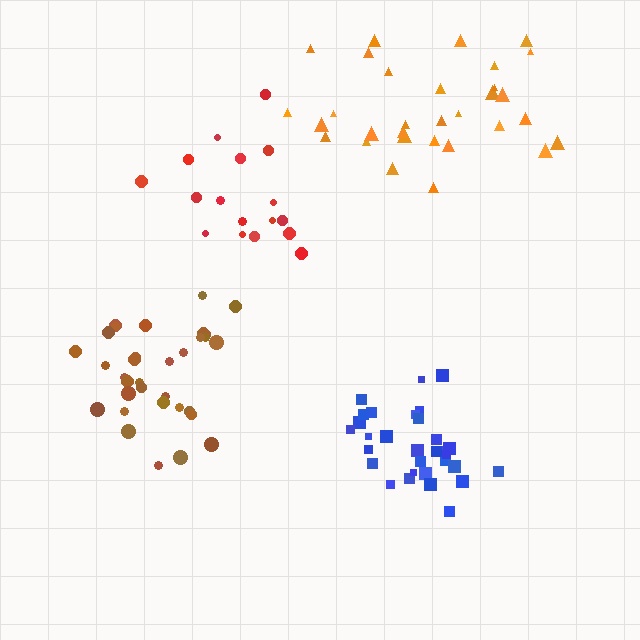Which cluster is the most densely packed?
Blue.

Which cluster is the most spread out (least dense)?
Orange.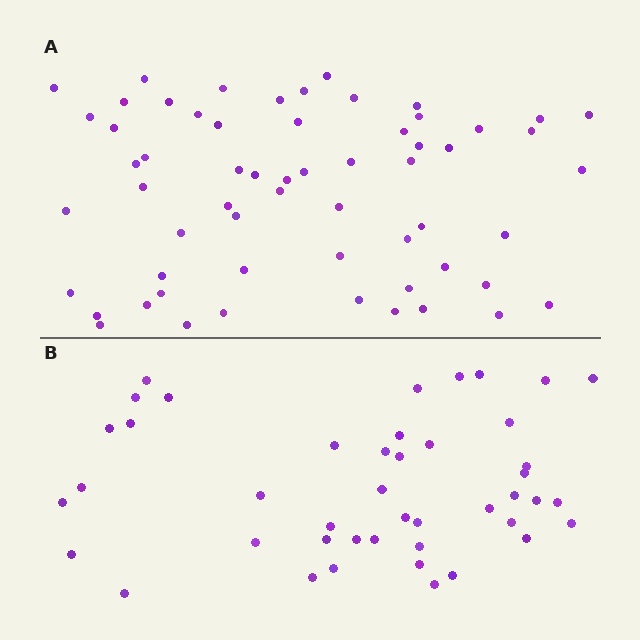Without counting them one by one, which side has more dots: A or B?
Region A (the top region) has more dots.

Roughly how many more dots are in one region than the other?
Region A has approximately 15 more dots than region B.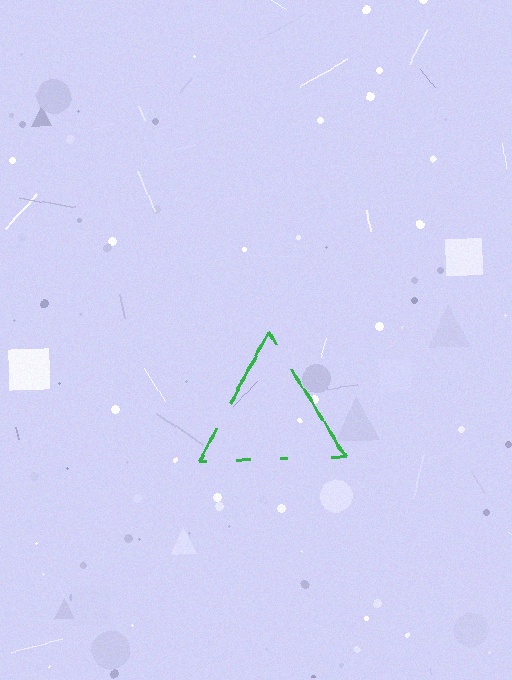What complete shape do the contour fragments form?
The contour fragments form a triangle.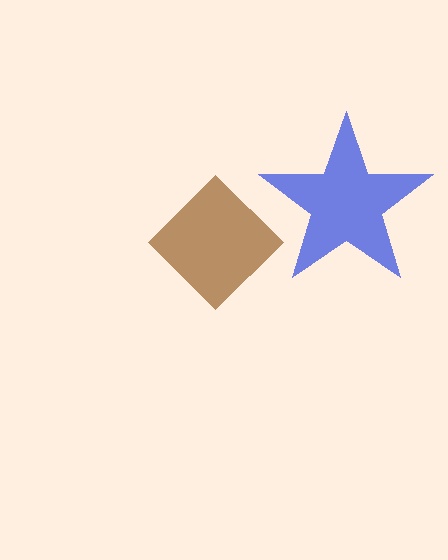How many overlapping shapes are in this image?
There are 2 overlapping shapes in the image.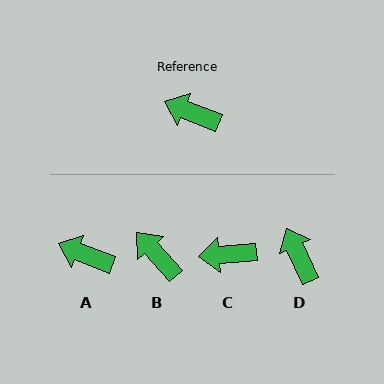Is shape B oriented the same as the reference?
No, it is off by about 27 degrees.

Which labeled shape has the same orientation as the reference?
A.